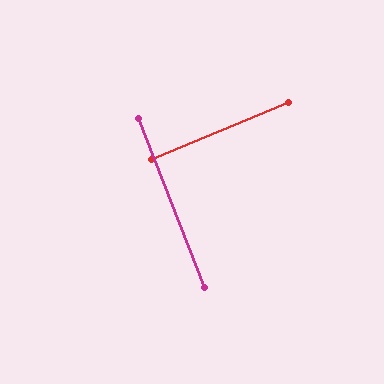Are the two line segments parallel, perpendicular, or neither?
Perpendicular — they meet at approximately 89°.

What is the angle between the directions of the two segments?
Approximately 89 degrees.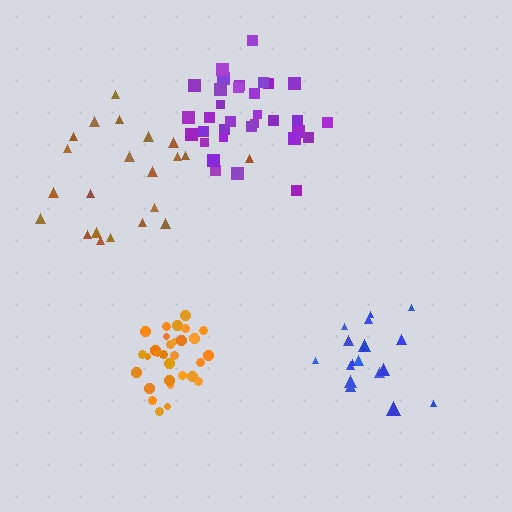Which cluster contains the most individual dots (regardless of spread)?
Purple (33).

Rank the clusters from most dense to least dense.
orange, purple, blue, brown.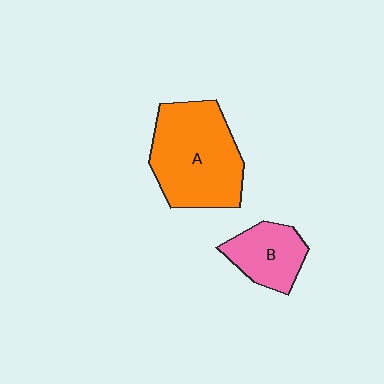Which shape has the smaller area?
Shape B (pink).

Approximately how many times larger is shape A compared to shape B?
Approximately 2.0 times.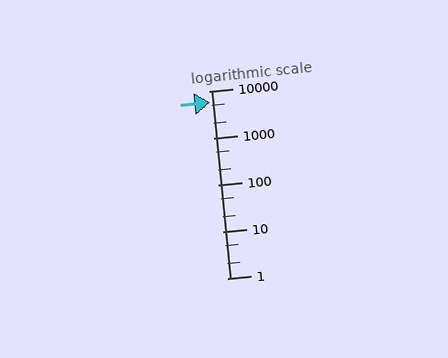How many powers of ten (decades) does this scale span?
The scale spans 4 decades, from 1 to 10000.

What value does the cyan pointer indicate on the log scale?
The pointer indicates approximately 5800.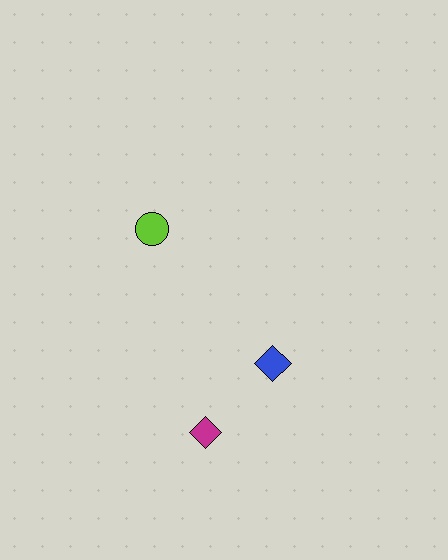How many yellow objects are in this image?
There are no yellow objects.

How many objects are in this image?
There are 3 objects.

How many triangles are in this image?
There are no triangles.